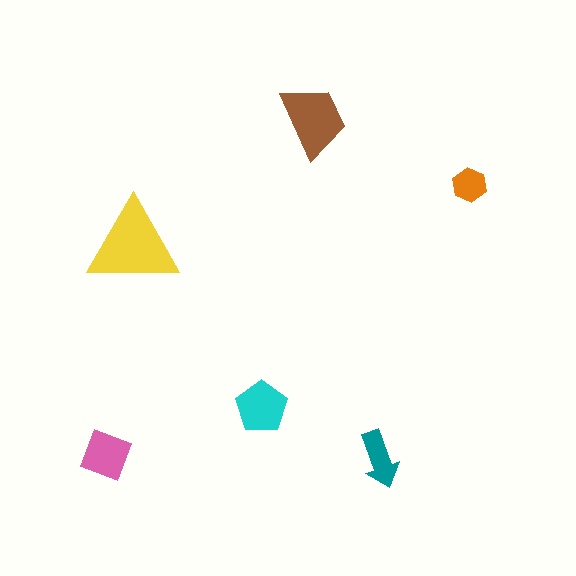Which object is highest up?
The brown trapezoid is topmost.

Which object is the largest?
The yellow triangle.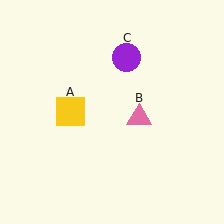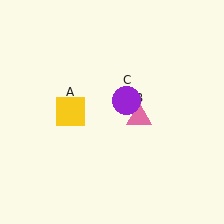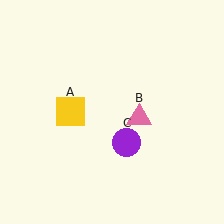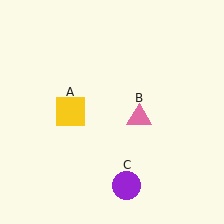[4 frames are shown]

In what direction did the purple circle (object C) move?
The purple circle (object C) moved down.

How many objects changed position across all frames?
1 object changed position: purple circle (object C).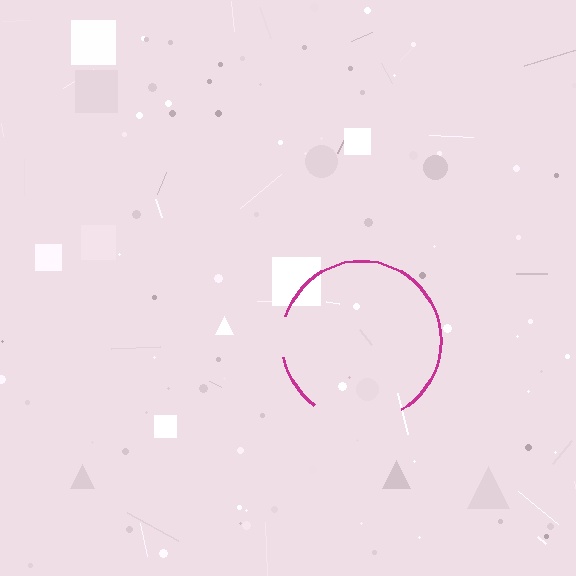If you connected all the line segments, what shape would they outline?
They would outline a circle.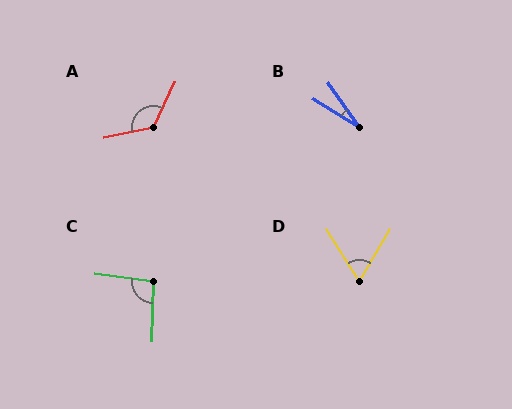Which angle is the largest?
A, at approximately 126 degrees.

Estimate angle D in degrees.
Approximately 63 degrees.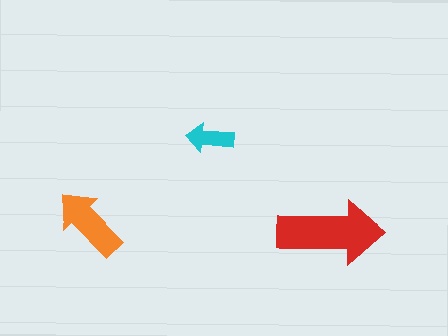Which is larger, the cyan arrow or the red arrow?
The red one.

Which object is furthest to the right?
The red arrow is rightmost.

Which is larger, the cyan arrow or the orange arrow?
The orange one.